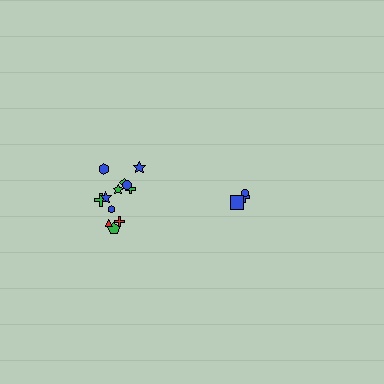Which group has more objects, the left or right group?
The left group.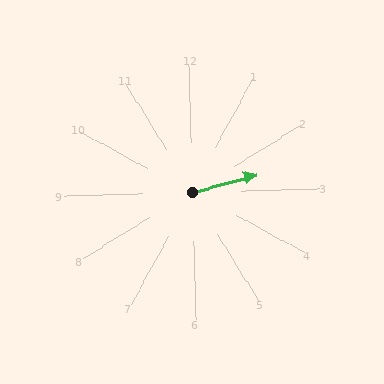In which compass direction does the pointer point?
East.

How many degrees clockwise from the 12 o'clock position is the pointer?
Approximately 76 degrees.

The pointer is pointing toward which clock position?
Roughly 3 o'clock.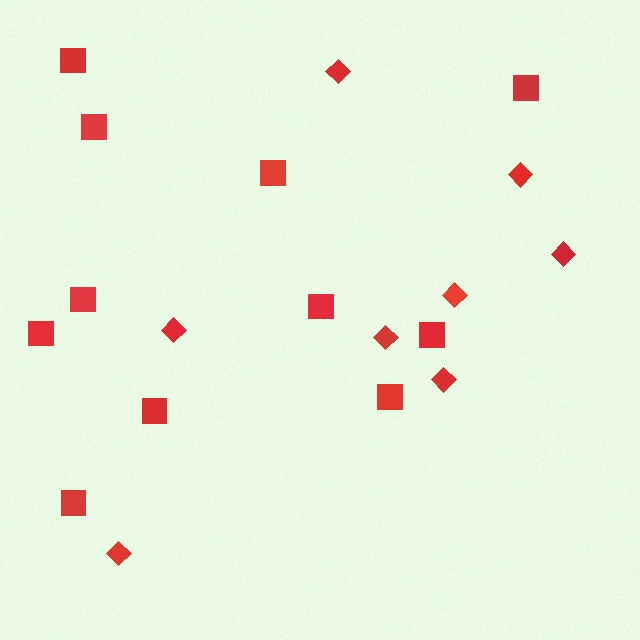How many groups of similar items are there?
There are 2 groups: one group of diamonds (8) and one group of squares (11).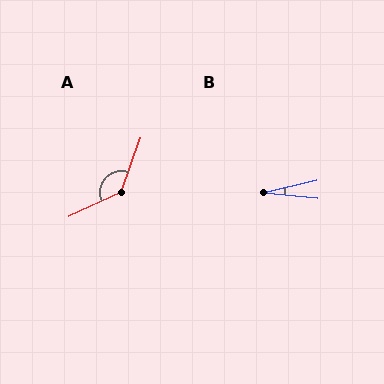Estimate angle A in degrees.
Approximately 135 degrees.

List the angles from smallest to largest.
B (18°), A (135°).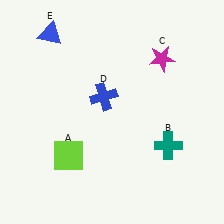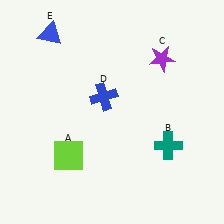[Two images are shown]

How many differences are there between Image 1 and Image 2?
There is 1 difference between the two images.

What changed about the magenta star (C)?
In Image 1, C is magenta. In Image 2, it changed to purple.